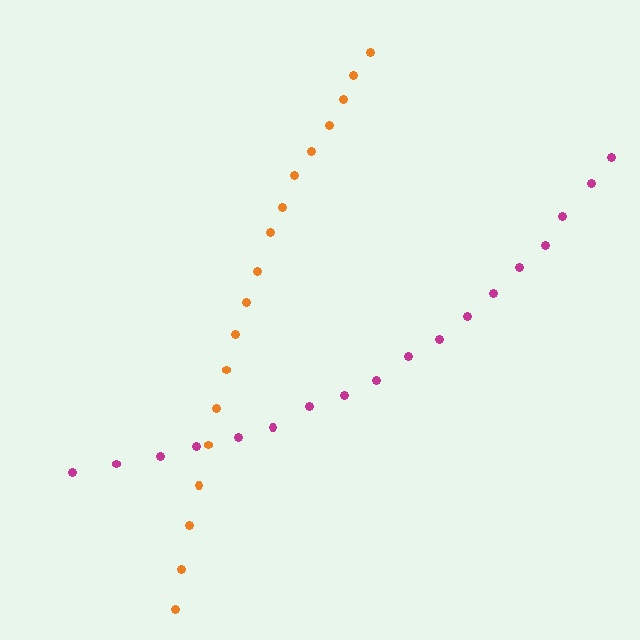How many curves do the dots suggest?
There are 2 distinct paths.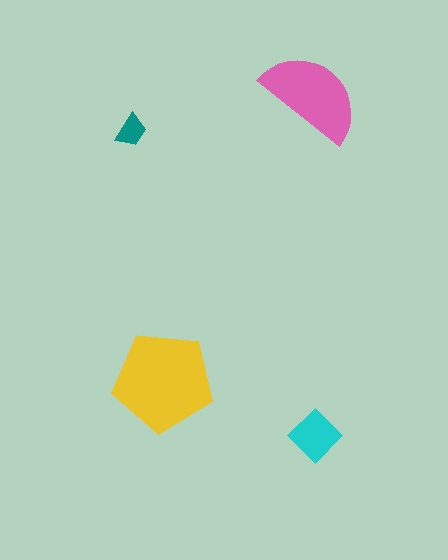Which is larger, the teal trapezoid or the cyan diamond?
The cyan diamond.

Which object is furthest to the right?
The cyan diamond is rightmost.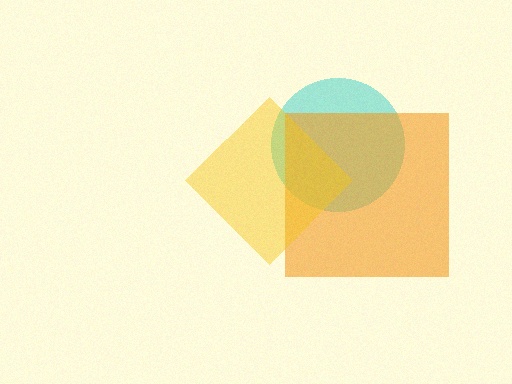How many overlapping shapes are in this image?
There are 3 overlapping shapes in the image.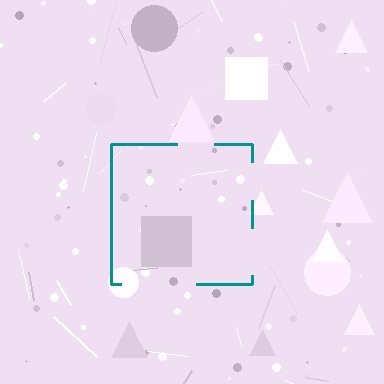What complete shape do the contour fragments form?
The contour fragments form a square.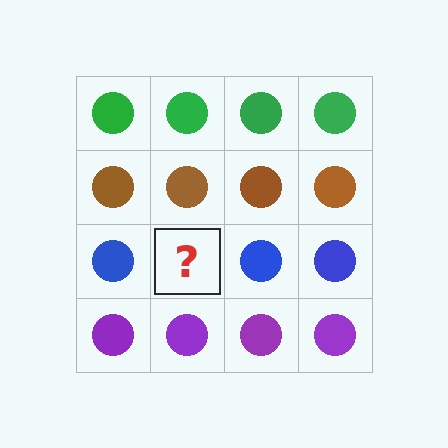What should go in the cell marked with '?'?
The missing cell should contain a blue circle.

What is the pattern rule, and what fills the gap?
The rule is that each row has a consistent color. The gap should be filled with a blue circle.